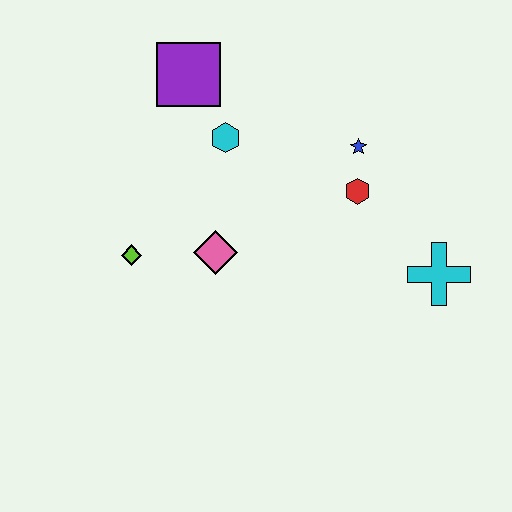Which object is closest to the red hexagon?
The blue star is closest to the red hexagon.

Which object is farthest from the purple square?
The cyan cross is farthest from the purple square.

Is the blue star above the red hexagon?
Yes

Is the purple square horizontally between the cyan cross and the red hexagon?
No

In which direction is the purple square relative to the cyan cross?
The purple square is to the left of the cyan cross.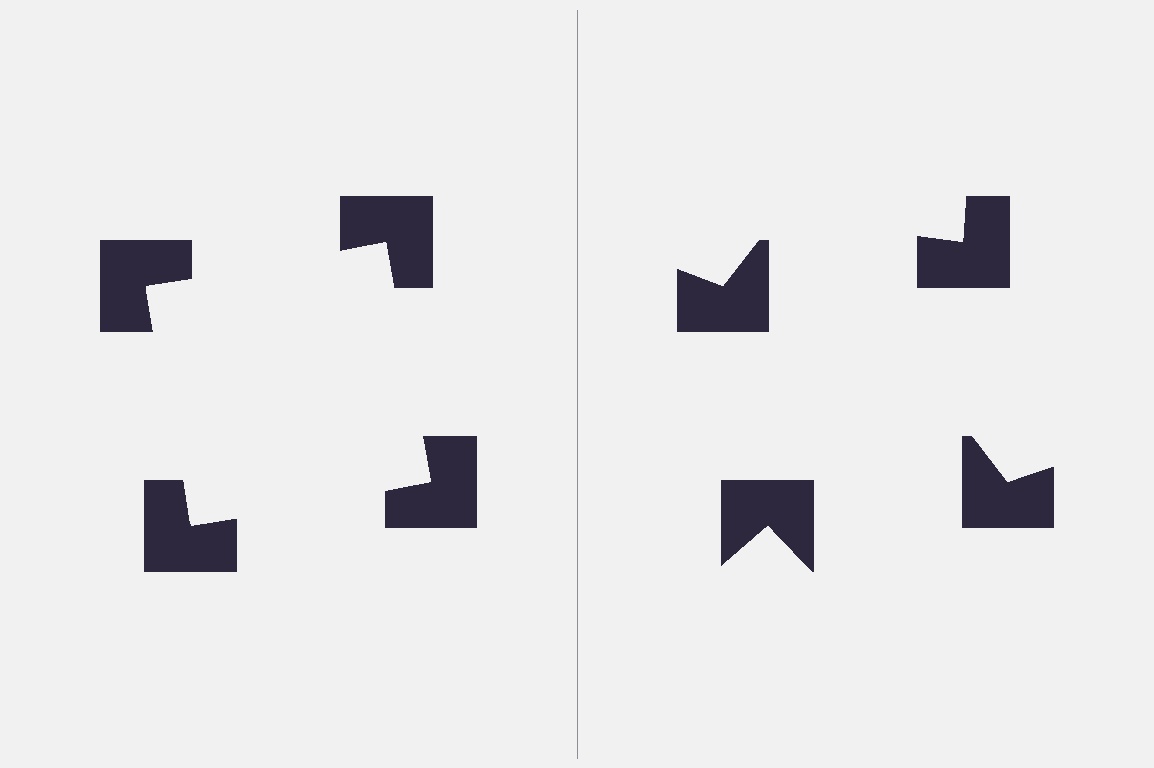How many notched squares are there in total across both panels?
8 — 4 on each side.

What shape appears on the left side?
An illusory square.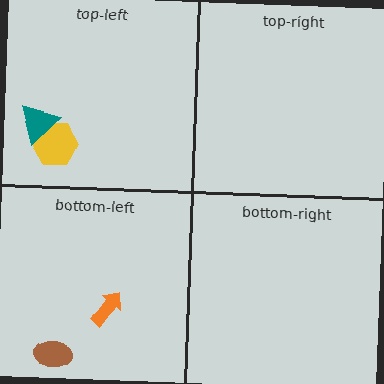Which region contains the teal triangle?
The top-left region.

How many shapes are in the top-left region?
2.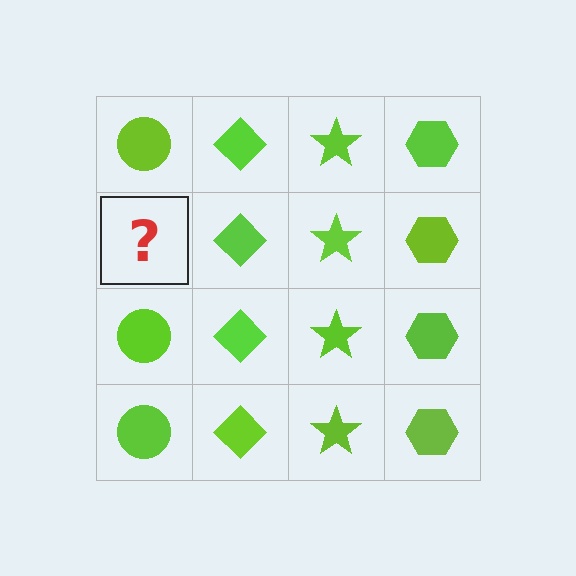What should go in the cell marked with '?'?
The missing cell should contain a lime circle.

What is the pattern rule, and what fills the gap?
The rule is that each column has a consistent shape. The gap should be filled with a lime circle.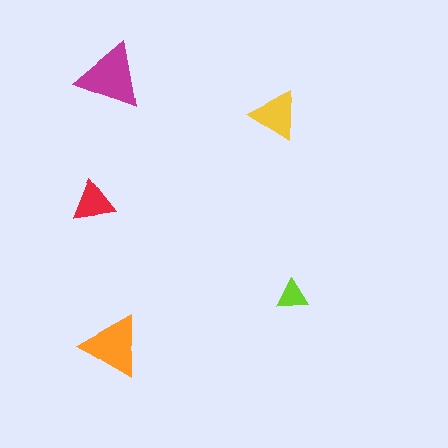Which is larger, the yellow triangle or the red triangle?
The yellow one.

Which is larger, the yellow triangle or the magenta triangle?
The magenta one.